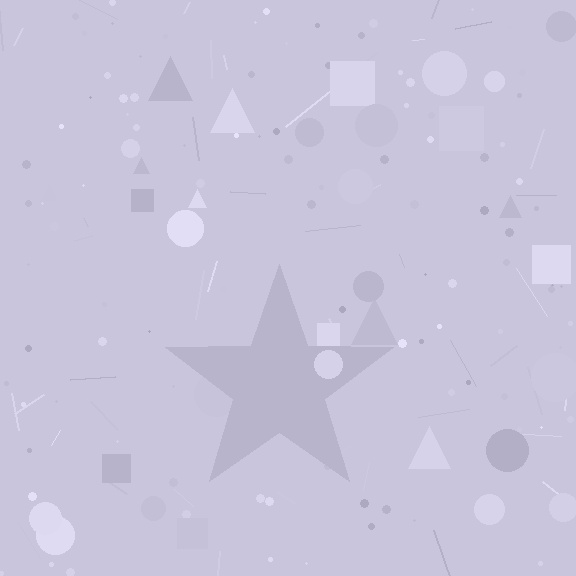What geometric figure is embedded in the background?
A star is embedded in the background.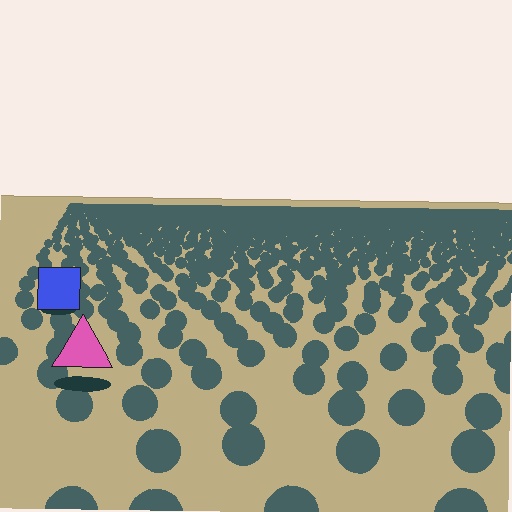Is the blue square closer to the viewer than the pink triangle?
No. The pink triangle is closer — you can tell from the texture gradient: the ground texture is coarser near it.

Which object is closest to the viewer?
The pink triangle is closest. The texture marks near it are larger and more spread out.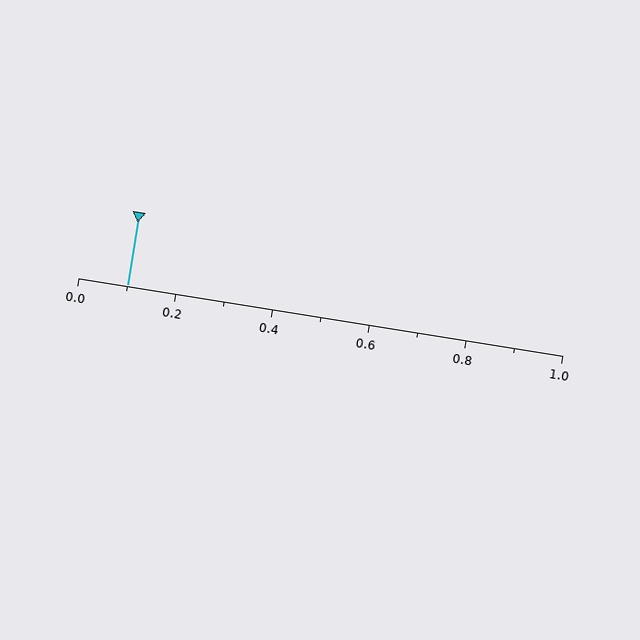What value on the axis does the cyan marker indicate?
The marker indicates approximately 0.1.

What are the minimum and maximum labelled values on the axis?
The axis runs from 0.0 to 1.0.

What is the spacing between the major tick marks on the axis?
The major ticks are spaced 0.2 apart.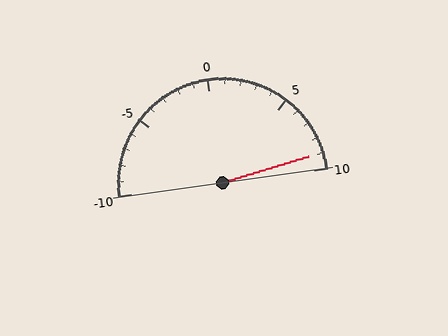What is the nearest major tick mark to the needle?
The nearest major tick mark is 10.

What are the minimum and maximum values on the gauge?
The gauge ranges from -10 to 10.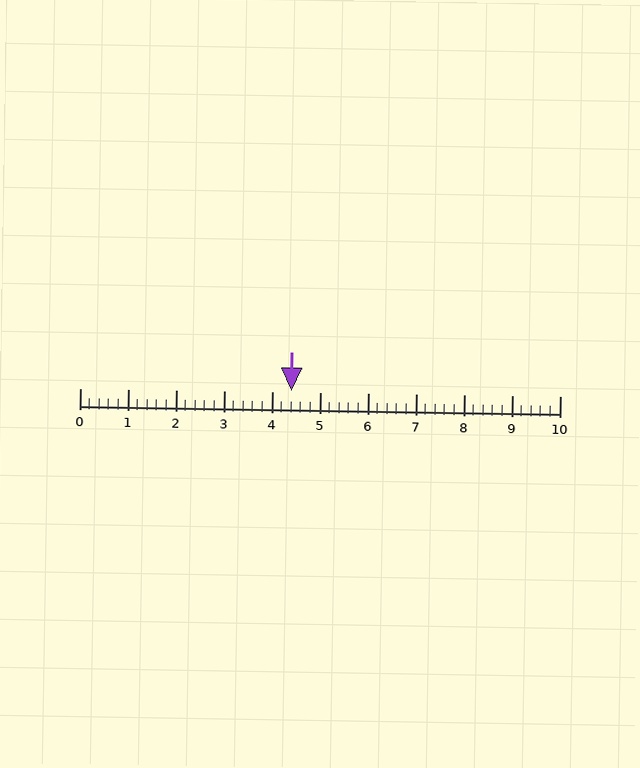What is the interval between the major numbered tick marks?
The major tick marks are spaced 1 units apart.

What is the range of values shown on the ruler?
The ruler shows values from 0 to 10.